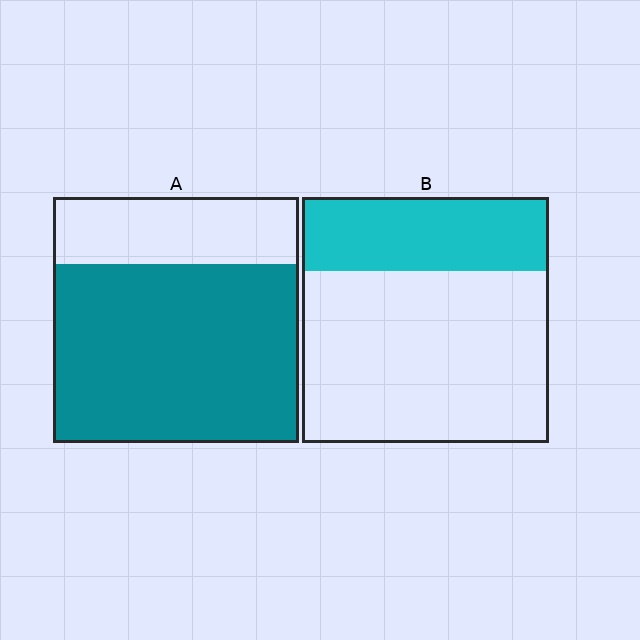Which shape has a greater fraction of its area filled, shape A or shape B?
Shape A.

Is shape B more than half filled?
No.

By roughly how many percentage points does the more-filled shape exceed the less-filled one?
By roughly 45 percentage points (A over B).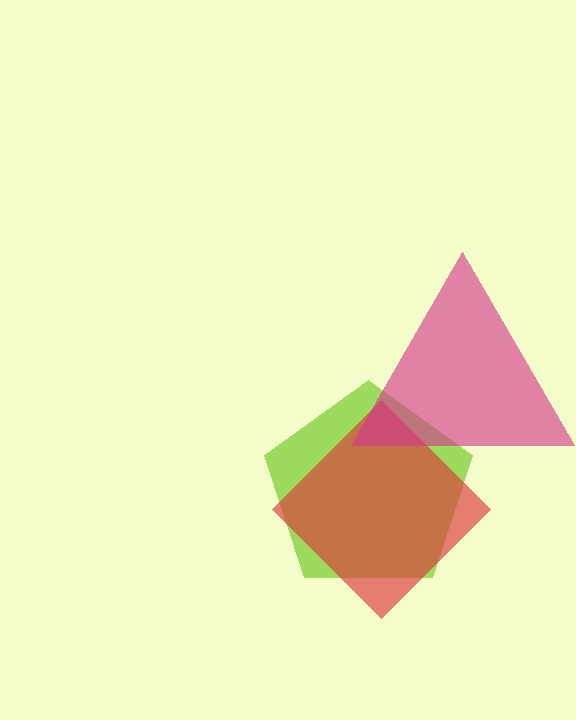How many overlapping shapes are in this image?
There are 3 overlapping shapes in the image.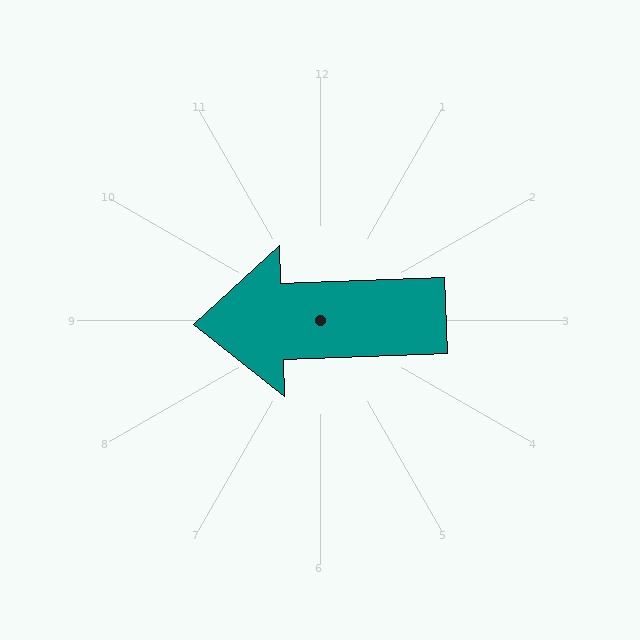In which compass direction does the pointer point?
West.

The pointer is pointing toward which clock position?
Roughly 9 o'clock.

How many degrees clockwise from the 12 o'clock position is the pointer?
Approximately 268 degrees.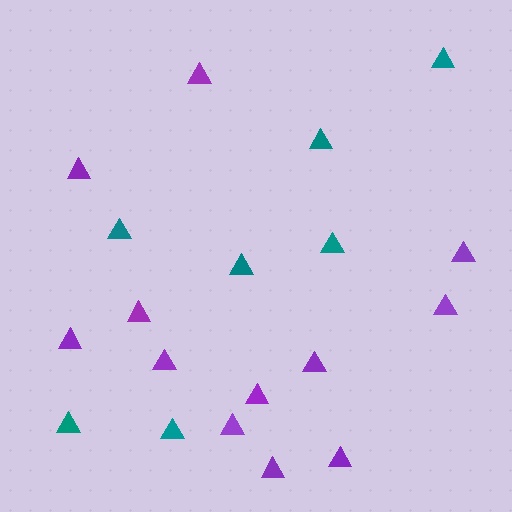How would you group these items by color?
There are 2 groups: one group of teal triangles (7) and one group of purple triangles (12).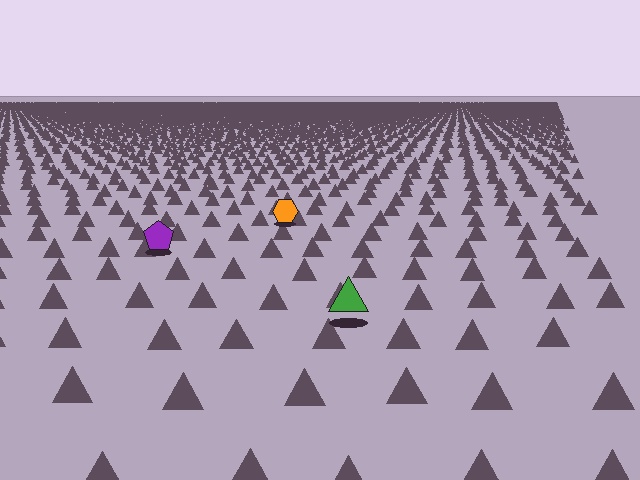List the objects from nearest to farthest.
From nearest to farthest: the green triangle, the purple pentagon, the orange hexagon.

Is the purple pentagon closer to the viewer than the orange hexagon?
Yes. The purple pentagon is closer — you can tell from the texture gradient: the ground texture is coarser near it.